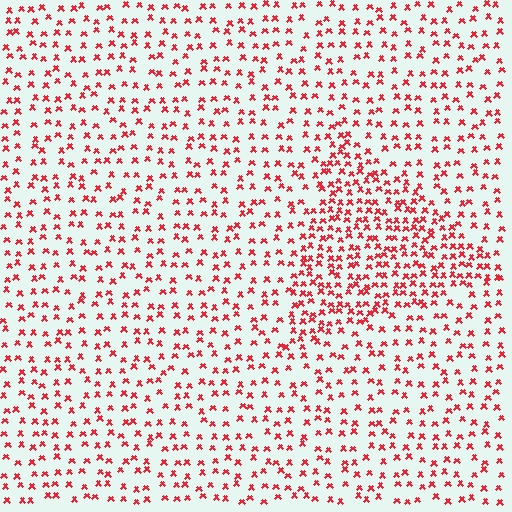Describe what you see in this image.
The image contains small red elements arranged at two different densities. A triangle-shaped region is visible where the elements are more densely packed than the surrounding area.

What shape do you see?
I see a triangle.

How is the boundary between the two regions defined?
The boundary is defined by a change in element density (approximately 1.9x ratio). All elements are the same color, size, and shape.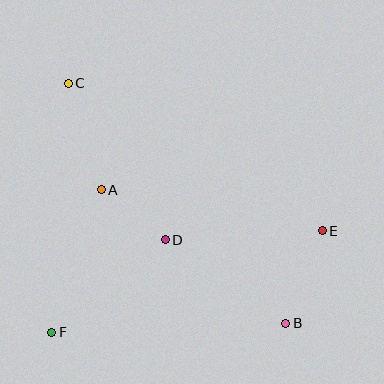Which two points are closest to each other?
Points A and D are closest to each other.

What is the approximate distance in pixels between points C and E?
The distance between C and E is approximately 294 pixels.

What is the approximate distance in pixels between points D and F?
The distance between D and F is approximately 147 pixels.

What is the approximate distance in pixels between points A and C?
The distance between A and C is approximately 111 pixels.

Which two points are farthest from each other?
Points B and C are farthest from each other.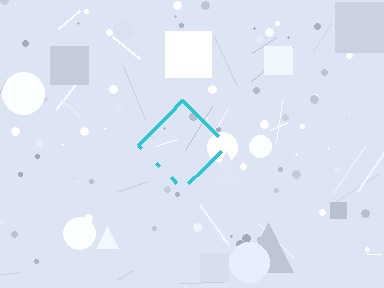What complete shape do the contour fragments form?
The contour fragments form a diamond.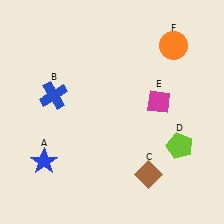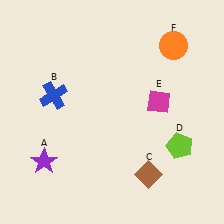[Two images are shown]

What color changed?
The star (A) changed from blue in Image 1 to purple in Image 2.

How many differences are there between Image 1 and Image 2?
There is 1 difference between the two images.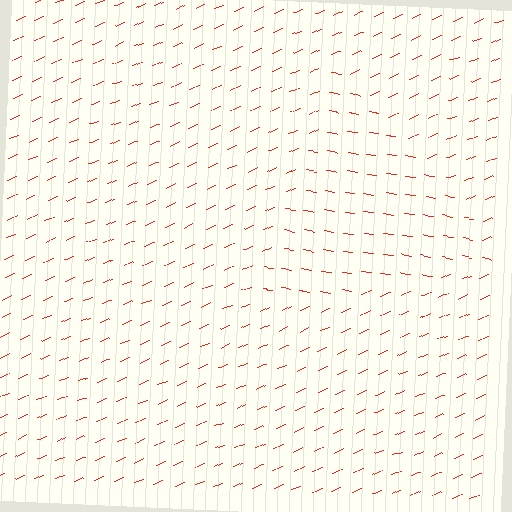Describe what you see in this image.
The image is filled with small red line segments. A triangle region in the image has lines oriented differently from the surrounding lines, creating a visible texture boundary.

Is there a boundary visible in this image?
Yes, there is a texture boundary formed by a change in line orientation.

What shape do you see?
I see a triangle.